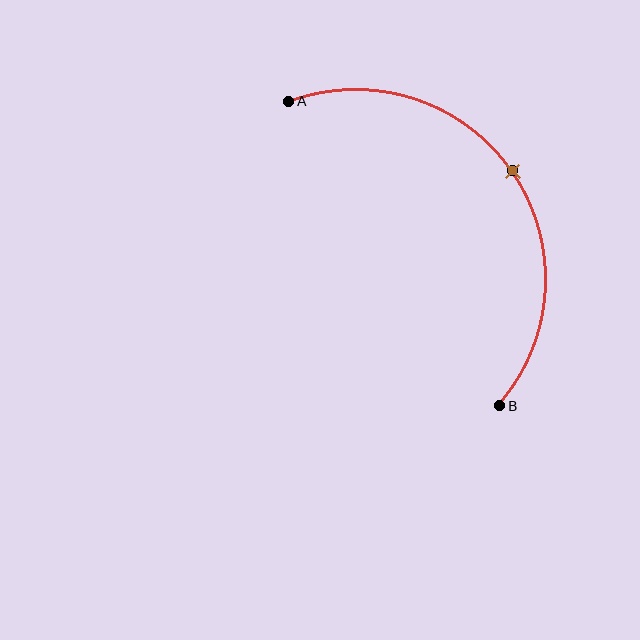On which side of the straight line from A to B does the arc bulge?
The arc bulges above and to the right of the straight line connecting A and B.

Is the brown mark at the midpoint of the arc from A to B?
Yes. The brown mark lies on the arc at equal arc-length from both A and B — it is the arc midpoint.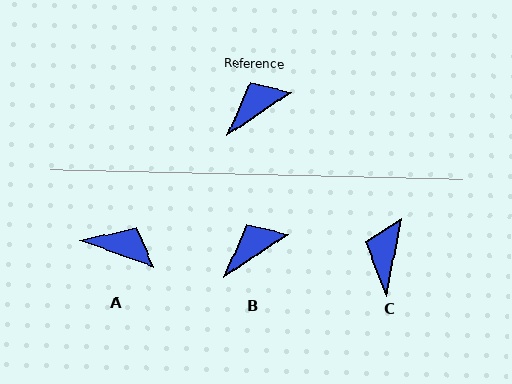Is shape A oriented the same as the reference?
No, it is off by about 53 degrees.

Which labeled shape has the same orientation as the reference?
B.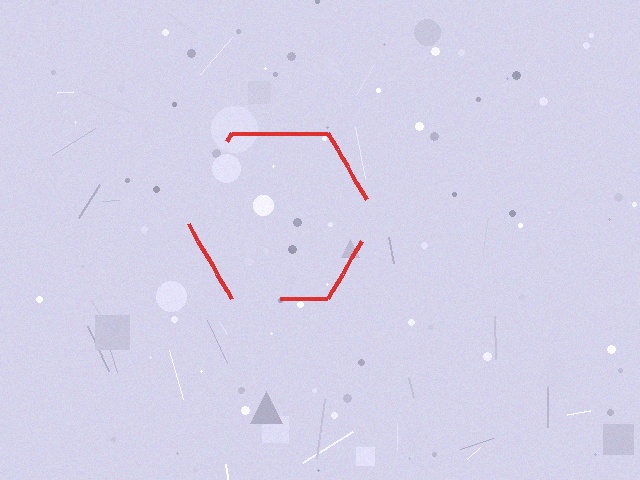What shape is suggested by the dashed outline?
The dashed outline suggests a hexagon.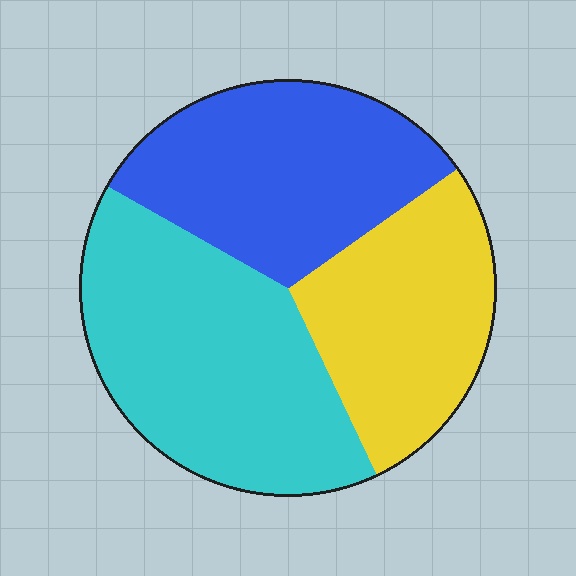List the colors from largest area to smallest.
From largest to smallest: cyan, blue, yellow.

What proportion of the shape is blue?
Blue covers 32% of the shape.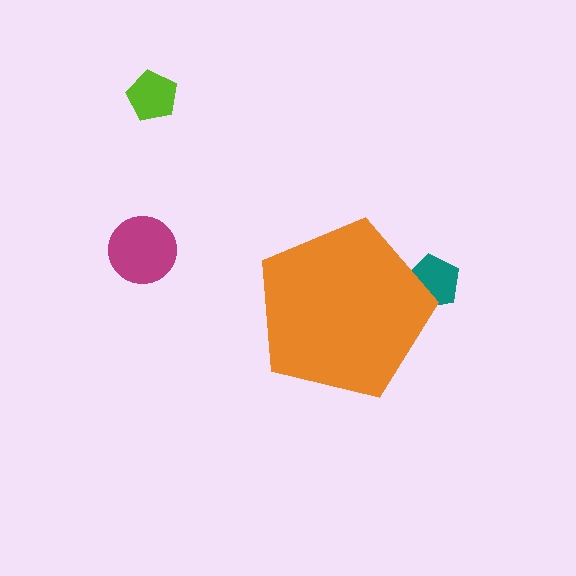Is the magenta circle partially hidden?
No, the magenta circle is fully visible.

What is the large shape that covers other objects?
An orange pentagon.